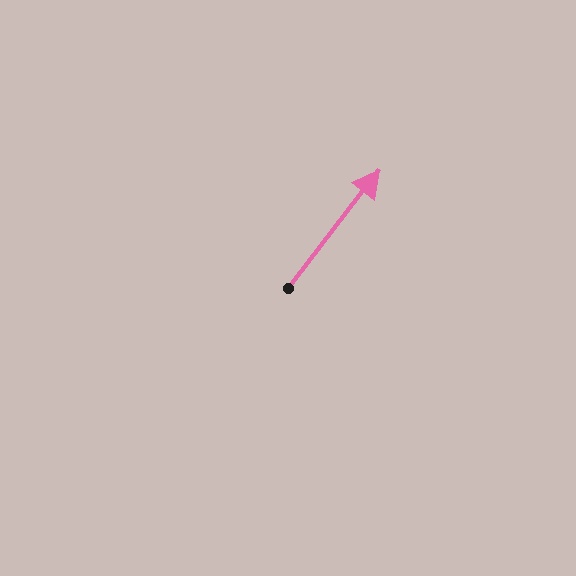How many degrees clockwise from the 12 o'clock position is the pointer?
Approximately 38 degrees.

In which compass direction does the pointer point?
Northeast.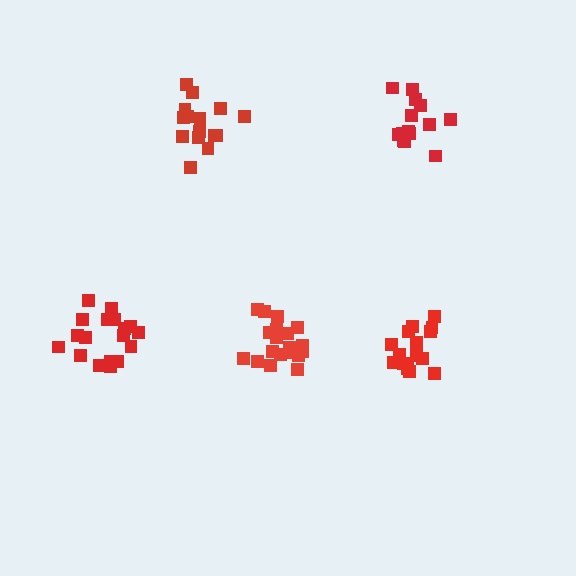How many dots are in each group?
Group 1: 19 dots, Group 2: 18 dots, Group 3: 15 dots, Group 4: 15 dots, Group 5: 16 dots (83 total).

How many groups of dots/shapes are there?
There are 5 groups.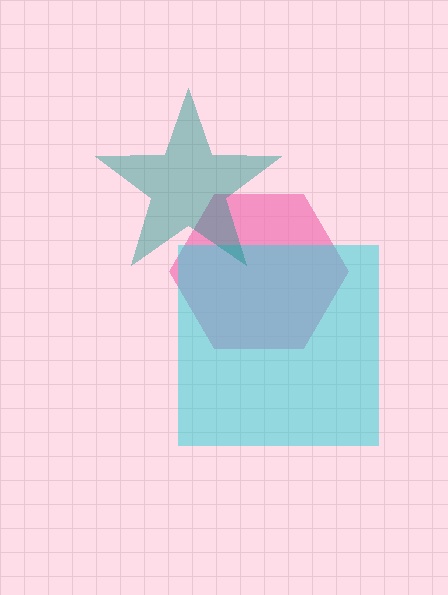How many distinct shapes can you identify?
There are 3 distinct shapes: a pink hexagon, a cyan square, a teal star.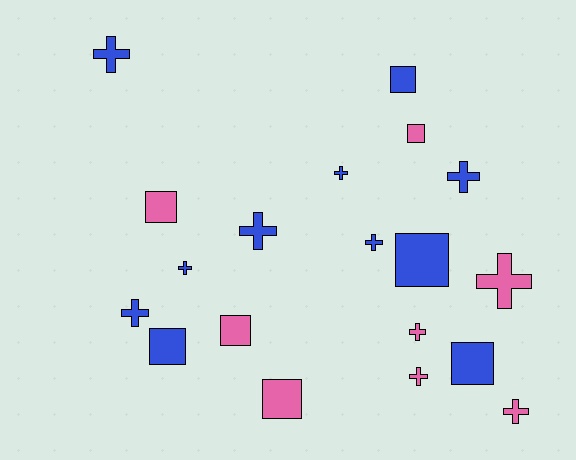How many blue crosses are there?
There are 7 blue crosses.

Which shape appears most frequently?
Cross, with 11 objects.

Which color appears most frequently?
Blue, with 11 objects.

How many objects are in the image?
There are 19 objects.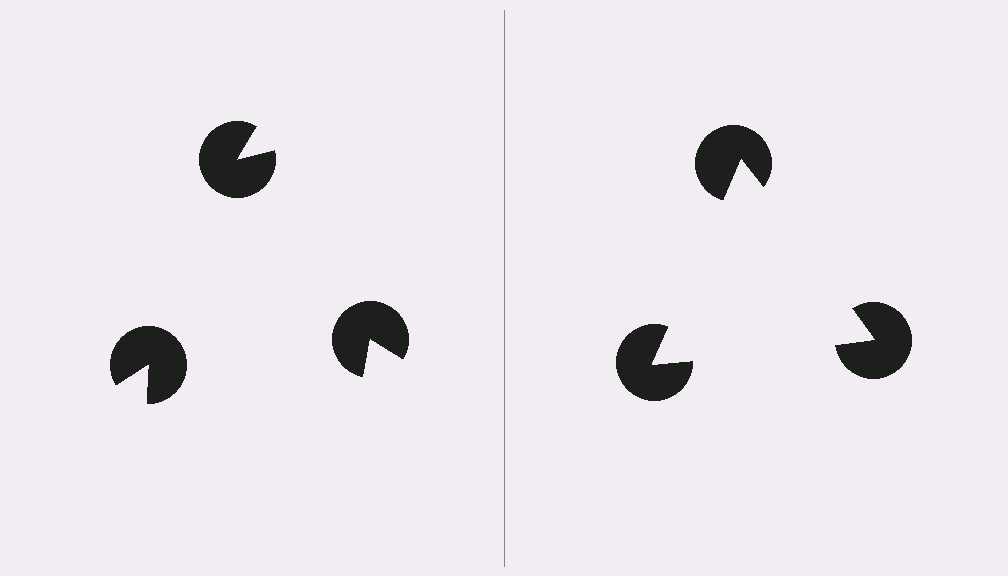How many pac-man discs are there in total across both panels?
6 — 3 on each side.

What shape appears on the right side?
An illusory triangle.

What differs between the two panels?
The pac-man discs are positioned identically on both sides; only the wedge orientations differ. On the right they align to a triangle; on the left they are misaligned.